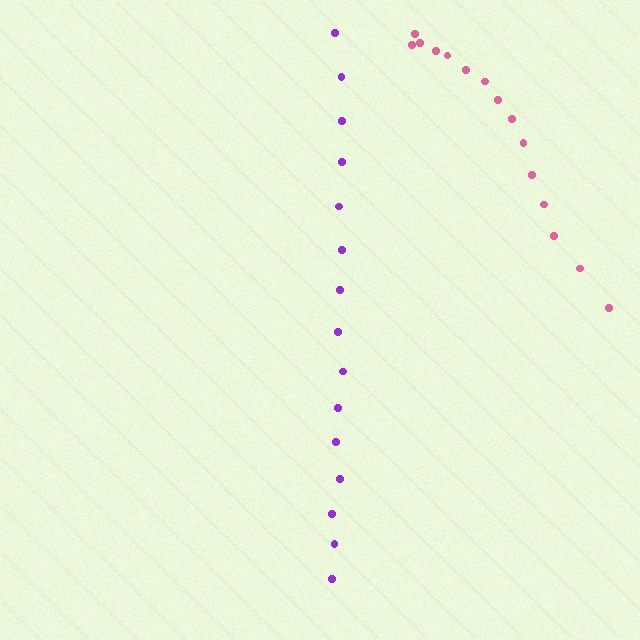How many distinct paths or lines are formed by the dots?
There are 2 distinct paths.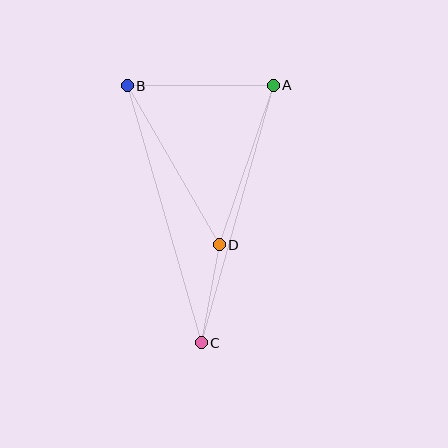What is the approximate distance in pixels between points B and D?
The distance between B and D is approximately 184 pixels.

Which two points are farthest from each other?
Points A and C are farthest from each other.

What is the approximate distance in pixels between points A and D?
The distance between A and D is approximately 168 pixels.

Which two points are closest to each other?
Points C and D are closest to each other.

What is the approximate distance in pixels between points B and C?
The distance between B and C is approximately 268 pixels.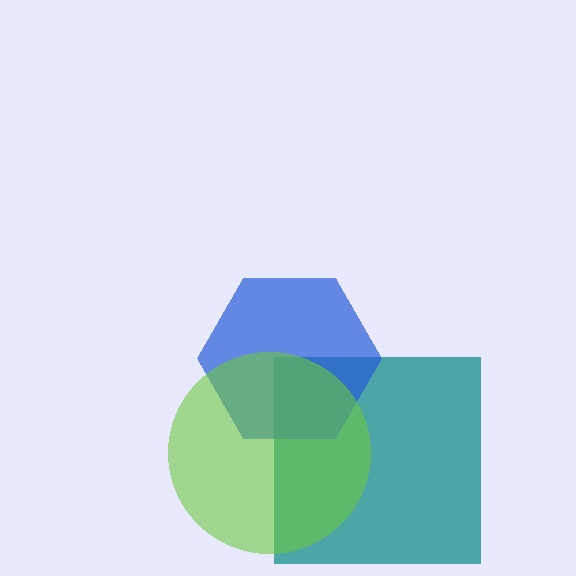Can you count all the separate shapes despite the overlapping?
Yes, there are 3 separate shapes.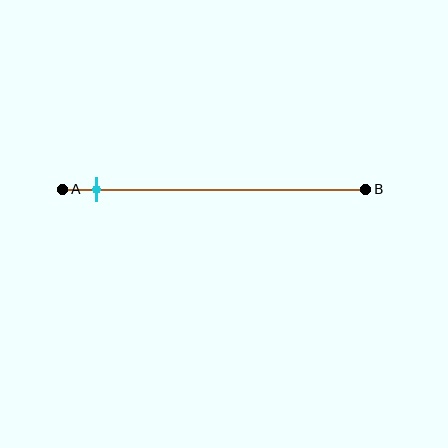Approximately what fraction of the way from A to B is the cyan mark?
The cyan mark is approximately 10% of the way from A to B.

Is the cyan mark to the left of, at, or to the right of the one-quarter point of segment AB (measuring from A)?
The cyan mark is to the left of the one-quarter point of segment AB.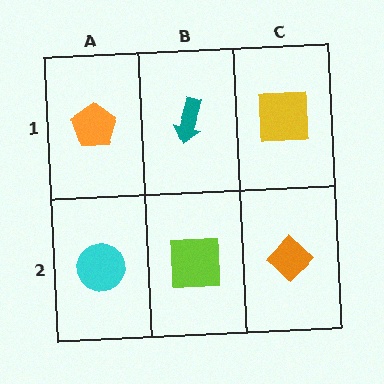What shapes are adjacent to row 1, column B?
A lime square (row 2, column B), an orange pentagon (row 1, column A), a yellow square (row 1, column C).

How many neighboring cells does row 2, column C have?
2.